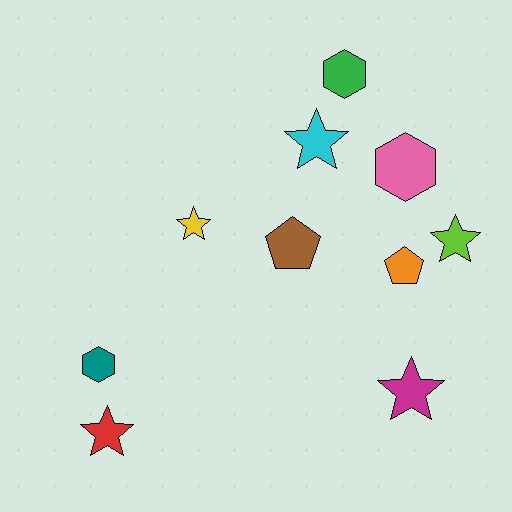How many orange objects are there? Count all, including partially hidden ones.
There is 1 orange object.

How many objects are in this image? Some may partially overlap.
There are 10 objects.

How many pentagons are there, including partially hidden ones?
There are 2 pentagons.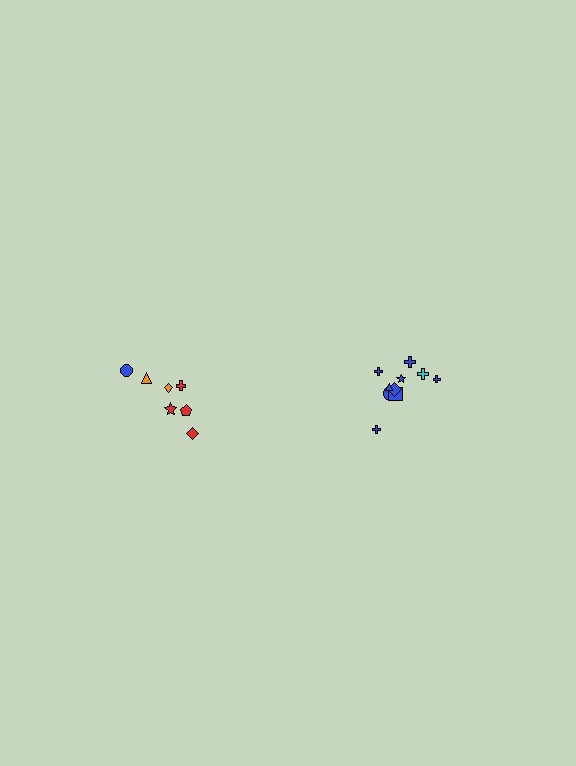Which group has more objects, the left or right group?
The right group.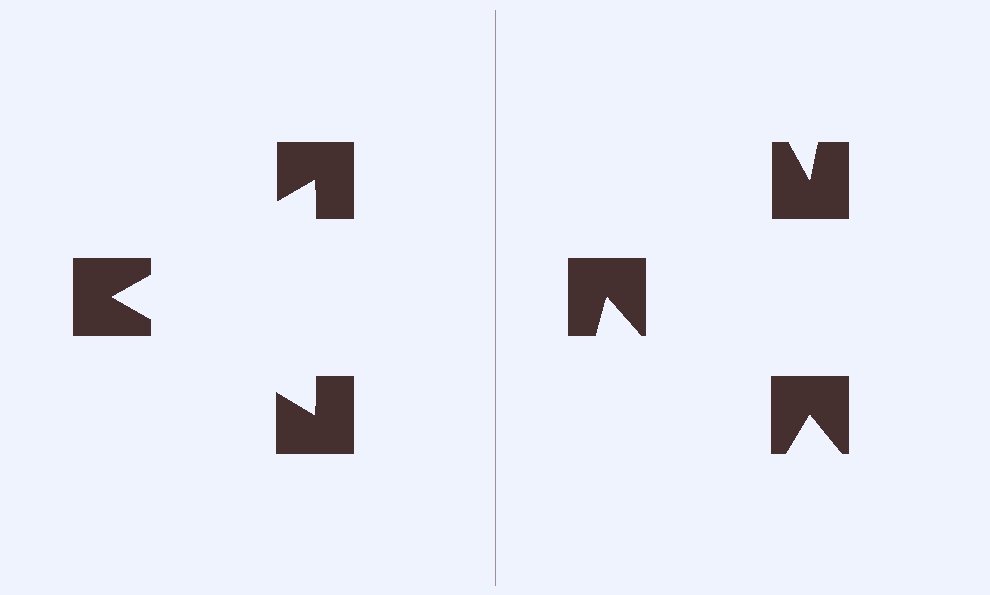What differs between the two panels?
The notched squares are positioned identically on both sides; only the wedge orientations differ. On the left they align to a triangle; on the right they are misaligned.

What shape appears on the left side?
An illusory triangle.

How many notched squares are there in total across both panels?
6 — 3 on each side.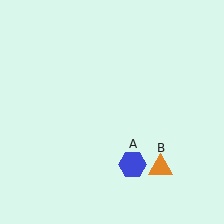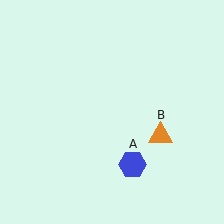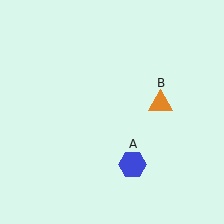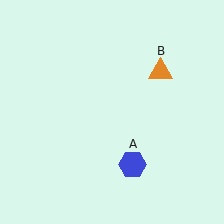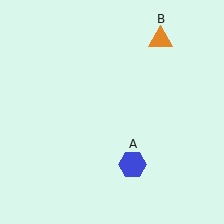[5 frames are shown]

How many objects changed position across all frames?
1 object changed position: orange triangle (object B).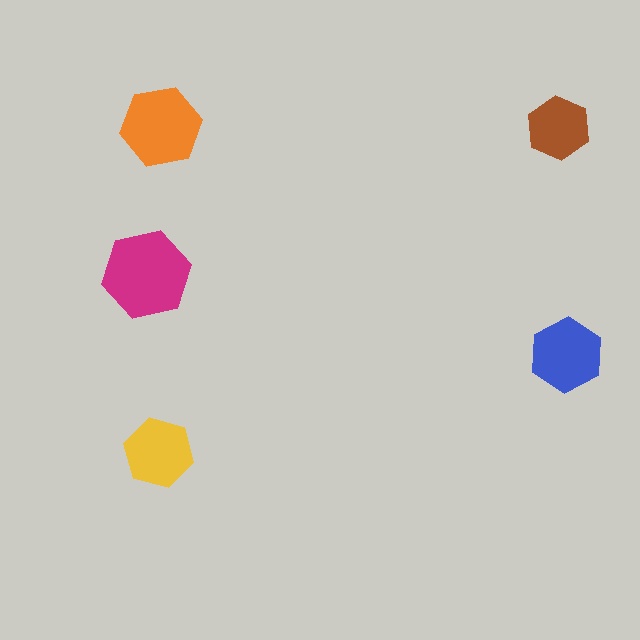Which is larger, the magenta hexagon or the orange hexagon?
The magenta one.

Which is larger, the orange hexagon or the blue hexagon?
The orange one.